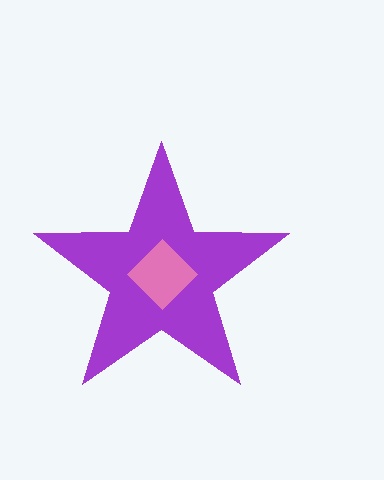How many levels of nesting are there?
2.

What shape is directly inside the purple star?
The pink diamond.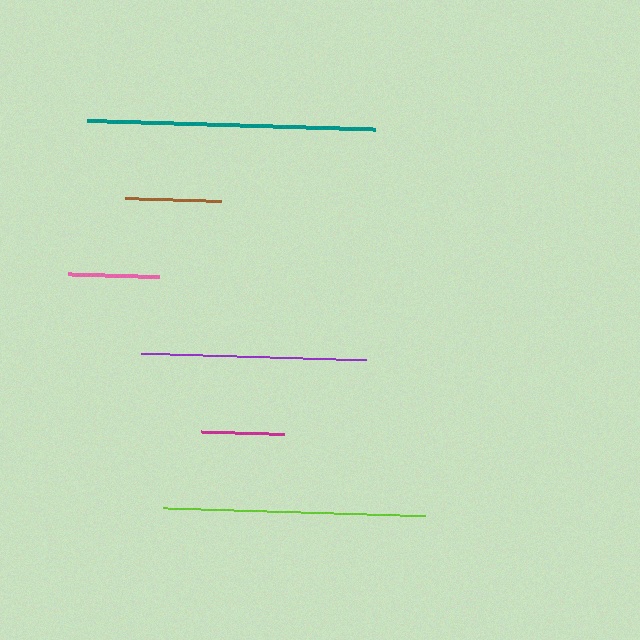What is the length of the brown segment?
The brown segment is approximately 96 pixels long.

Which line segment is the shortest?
The magenta line is the shortest at approximately 83 pixels.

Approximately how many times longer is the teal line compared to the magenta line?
The teal line is approximately 3.5 times the length of the magenta line.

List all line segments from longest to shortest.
From longest to shortest: teal, lime, purple, brown, pink, magenta.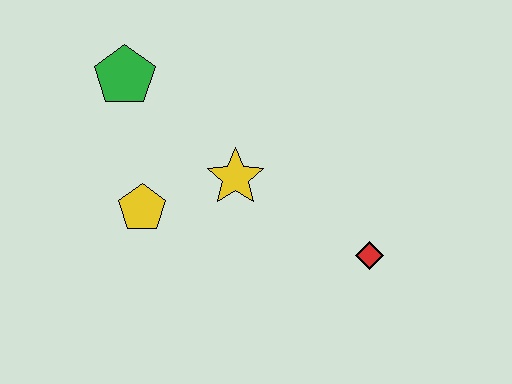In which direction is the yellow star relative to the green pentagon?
The yellow star is to the right of the green pentagon.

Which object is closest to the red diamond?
The yellow star is closest to the red diamond.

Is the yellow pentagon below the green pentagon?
Yes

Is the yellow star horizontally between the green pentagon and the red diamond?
Yes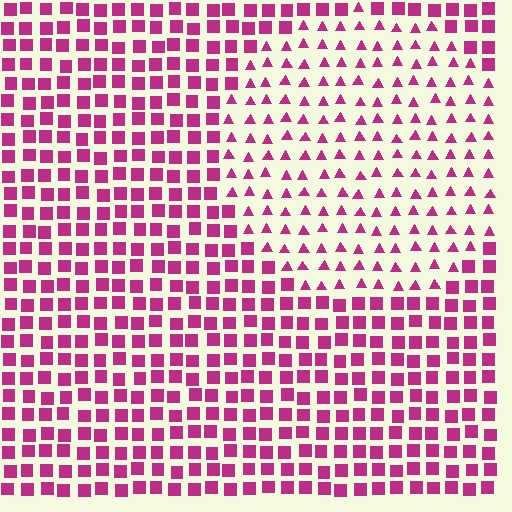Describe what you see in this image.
The image is filled with small magenta elements arranged in a uniform grid. A circle-shaped region contains triangles, while the surrounding area contains squares. The boundary is defined purely by the change in element shape.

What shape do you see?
I see a circle.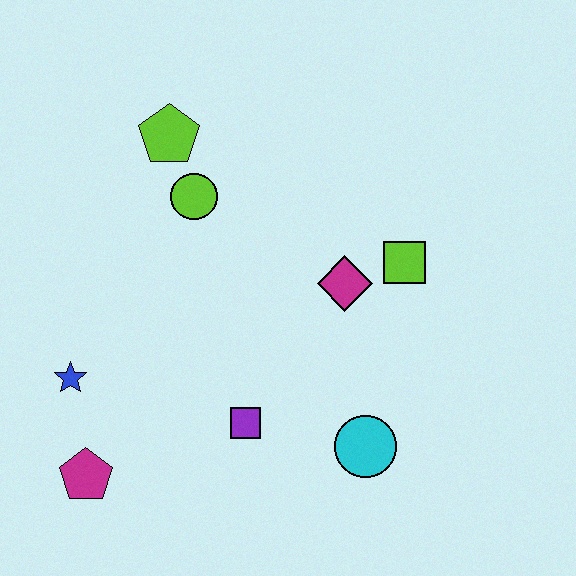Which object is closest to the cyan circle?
The purple square is closest to the cyan circle.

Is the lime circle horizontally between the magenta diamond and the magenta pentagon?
Yes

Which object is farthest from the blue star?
The lime square is farthest from the blue star.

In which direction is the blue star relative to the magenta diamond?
The blue star is to the left of the magenta diamond.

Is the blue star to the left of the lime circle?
Yes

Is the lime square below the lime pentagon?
Yes